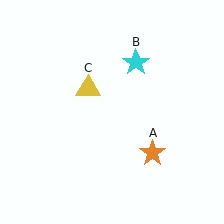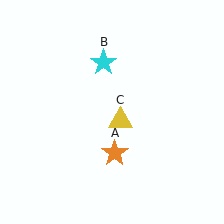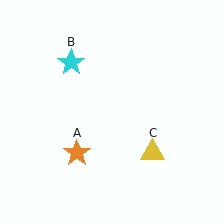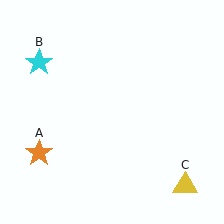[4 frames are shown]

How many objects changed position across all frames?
3 objects changed position: orange star (object A), cyan star (object B), yellow triangle (object C).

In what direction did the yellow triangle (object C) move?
The yellow triangle (object C) moved down and to the right.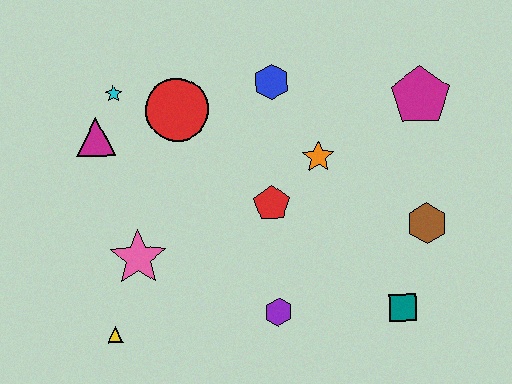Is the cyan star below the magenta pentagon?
No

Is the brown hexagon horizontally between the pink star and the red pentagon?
No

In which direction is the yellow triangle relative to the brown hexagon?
The yellow triangle is to the left of the brown hexagon.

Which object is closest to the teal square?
The brown hexagon is closest to the teal square.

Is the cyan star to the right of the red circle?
No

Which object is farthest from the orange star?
The yellow triangle is farthest from the orange star.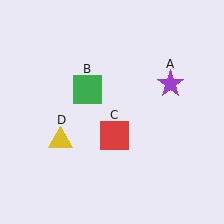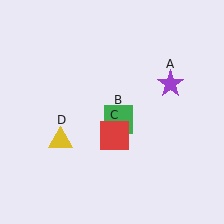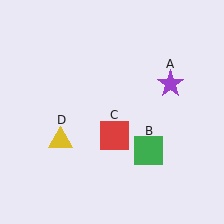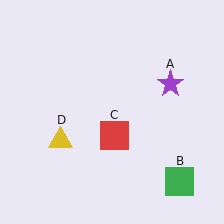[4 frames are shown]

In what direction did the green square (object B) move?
The green square (object B) moved down and to the right.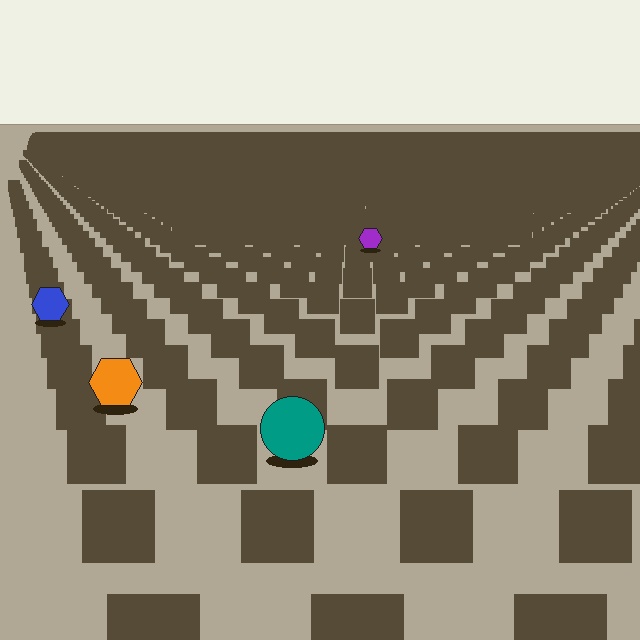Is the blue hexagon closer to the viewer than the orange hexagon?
No. The orange hexagon is closer — you can tell from the texture gradient: the ground texture is coarser near it.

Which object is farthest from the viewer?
The purple hexagon is farthest from the viewer. It appears smaller and the ground texture around it is denser.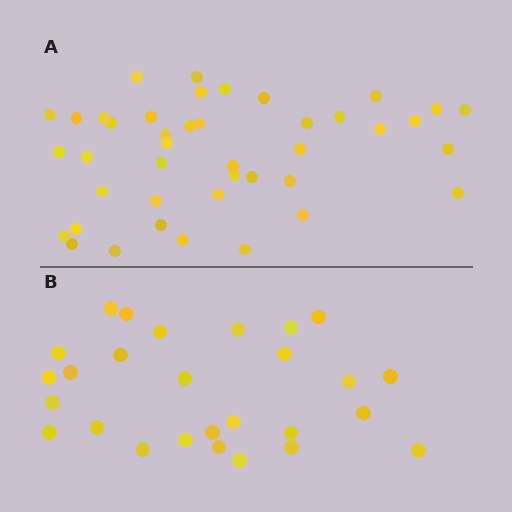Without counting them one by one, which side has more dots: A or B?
Region A (the top region) has more dots.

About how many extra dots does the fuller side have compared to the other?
Region A has approximately 15 more dots than region B.